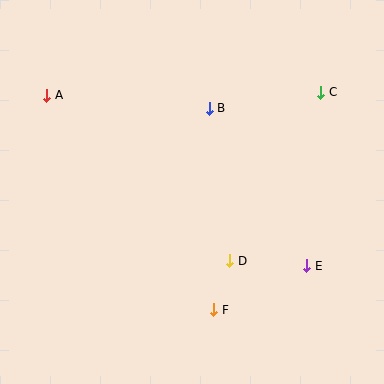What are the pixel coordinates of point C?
Point C is at (321, 92).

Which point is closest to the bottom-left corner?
Point F is closest to the bottom-left corner.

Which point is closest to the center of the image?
Point D at (230, 261) is closest to the center.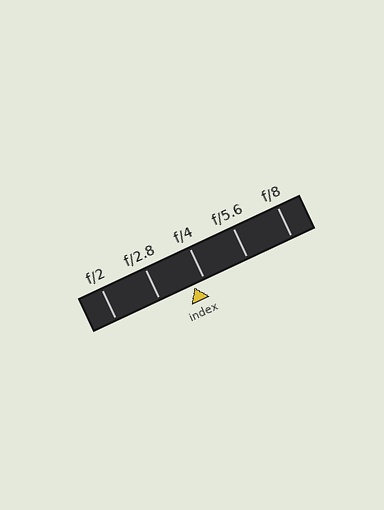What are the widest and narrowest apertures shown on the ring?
The widest aperture shown is f/2 and the narrowest is f/8.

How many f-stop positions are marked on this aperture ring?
There are 5 f-stop positions marked.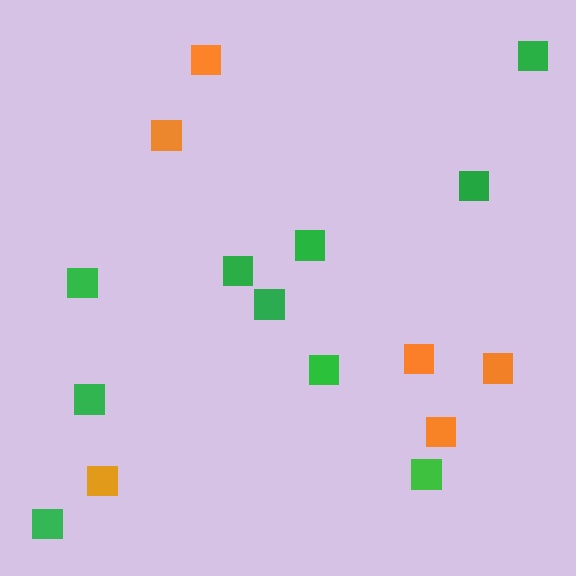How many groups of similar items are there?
There are 2 groups: one group of green squares (10) and one group of orange squares (6).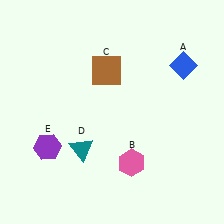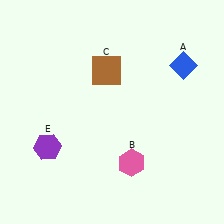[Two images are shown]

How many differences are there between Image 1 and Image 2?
There is 1 difference between the two images.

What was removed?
The teal triangle (D) was removed in Image 2.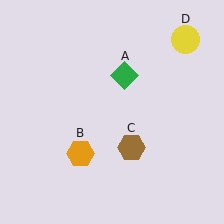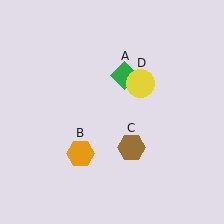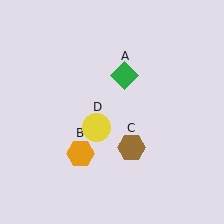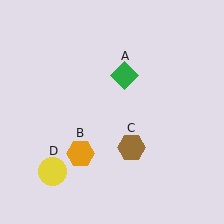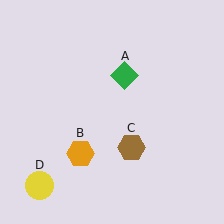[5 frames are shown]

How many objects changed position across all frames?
1 object changed position: yellow circle (object D).